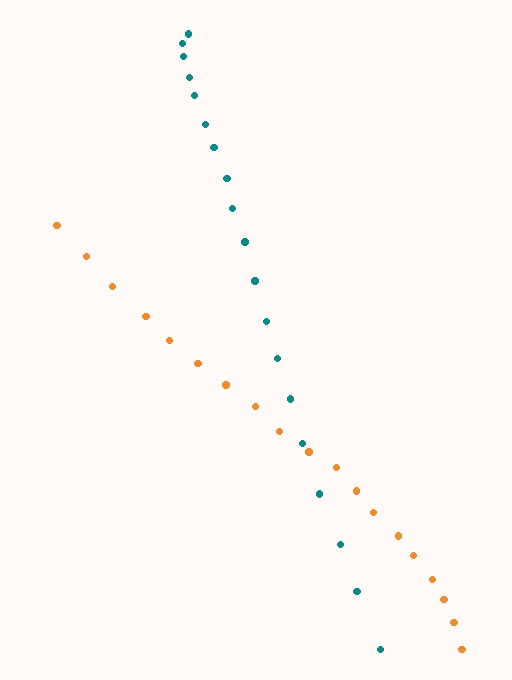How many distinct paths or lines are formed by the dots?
There are 2 distinct paths.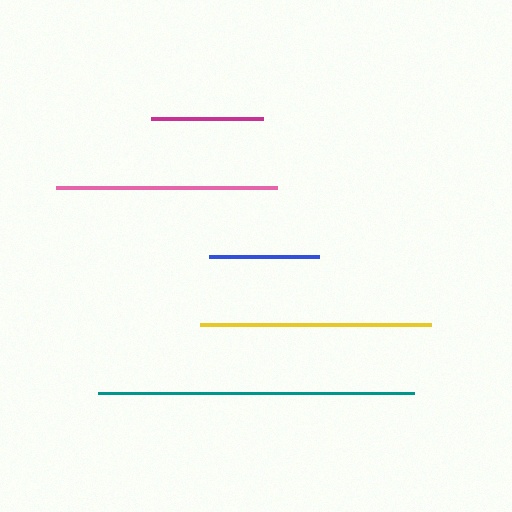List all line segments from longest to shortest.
From longest to shortest: teal, yellow, pink, magenta, blue.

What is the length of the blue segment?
The blue segment is approximately 110 pixels long.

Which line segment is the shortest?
The blue line is the shortest at approximately 110 pixels.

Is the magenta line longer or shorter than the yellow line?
The yellow line is longer than the magenta line.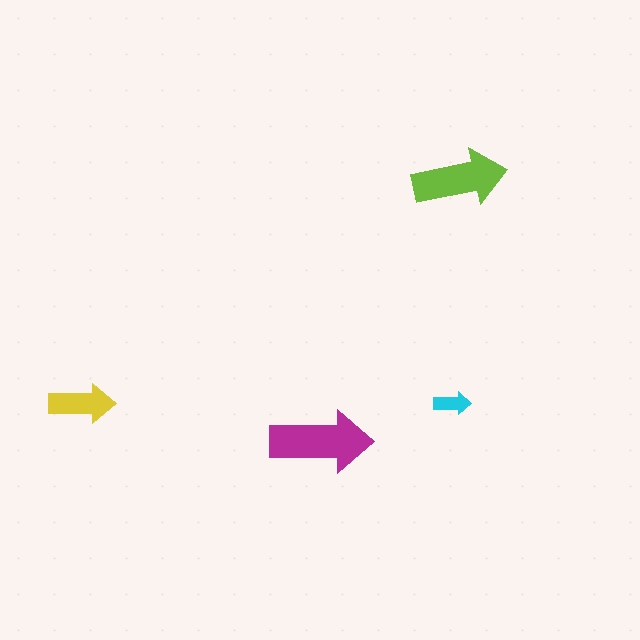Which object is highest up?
The lime arrow is topmost.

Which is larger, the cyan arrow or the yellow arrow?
The yellow one.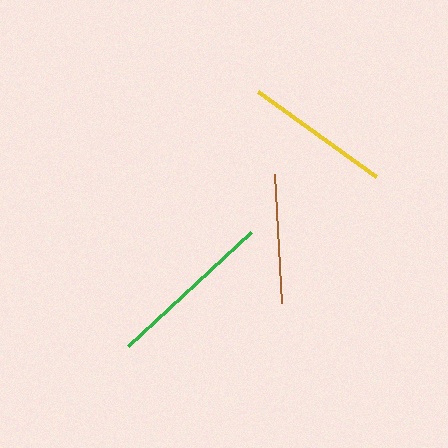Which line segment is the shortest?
The brown line is the shortest at approximately 129 pixels.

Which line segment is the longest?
The green line is the longest at approximately 167 pixels.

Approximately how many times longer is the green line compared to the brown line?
The green line is approximately 1.3 times the length of the brown line.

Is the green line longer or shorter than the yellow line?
The green line is longer than the yellow line.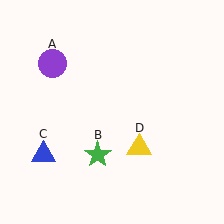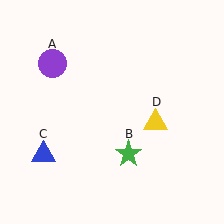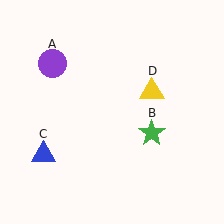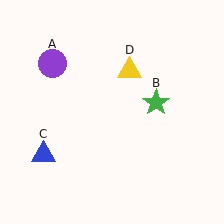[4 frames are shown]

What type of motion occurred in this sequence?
The green star (object B), yellow triangle (object D) rotated counterclockwise around the center of the scene.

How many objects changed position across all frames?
2 objects changed position: green star (object B), yellow triangle (object D).